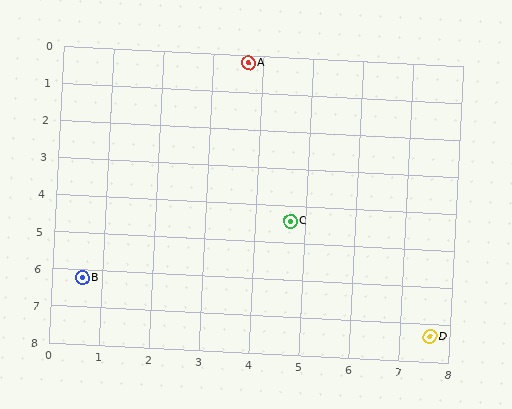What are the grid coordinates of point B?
Point B is at approximately (0.6, 6.2).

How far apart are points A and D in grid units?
Points A and D are about 8.1 grid units apart.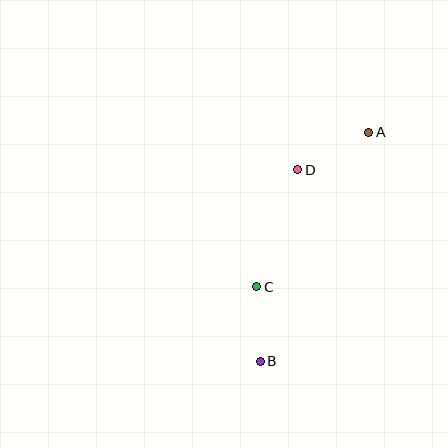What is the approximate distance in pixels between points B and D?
The distance between B and D is approximately 195 pixels.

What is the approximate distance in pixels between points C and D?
The distance between C and D is approximately 124 pixels.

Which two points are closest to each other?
Points B and C are closest to each other.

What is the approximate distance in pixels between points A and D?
The distance between A and D is approximately 81 pixels.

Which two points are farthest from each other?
Points A and B are farthest from each other.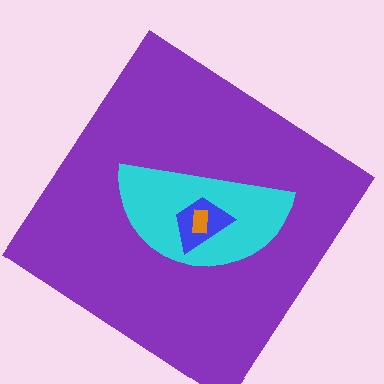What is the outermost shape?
The purple diamond.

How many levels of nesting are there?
4.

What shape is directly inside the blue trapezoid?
The orange rectangle.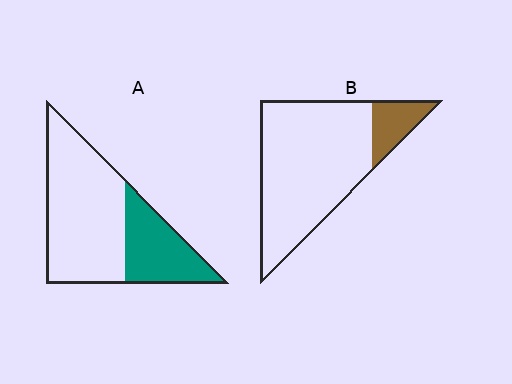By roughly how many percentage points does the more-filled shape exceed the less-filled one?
By roughly 15 percentage points (A over B).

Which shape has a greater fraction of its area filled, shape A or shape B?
Shape A.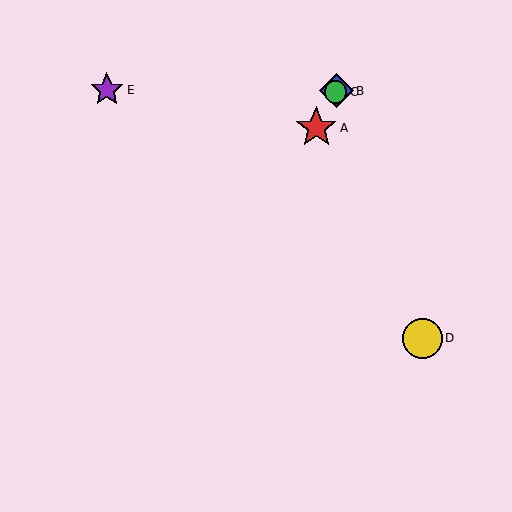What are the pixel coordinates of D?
Object D is at (422, 338).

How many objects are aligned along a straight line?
3 objects (A, B, C) are aligned along a straight line.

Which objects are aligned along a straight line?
Objects A, B, C are aligned along a straight line.